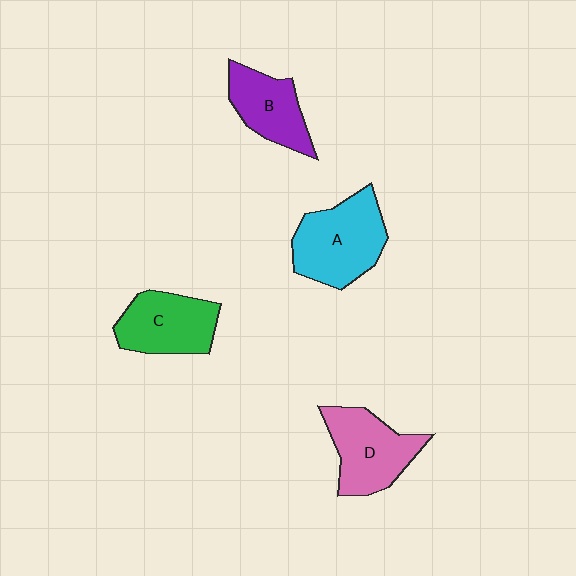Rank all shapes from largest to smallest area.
From largest to smallest: A (cyan), D (pink), C (green), B (purple).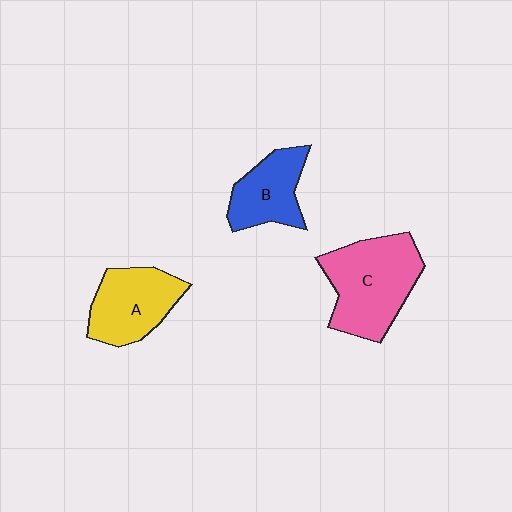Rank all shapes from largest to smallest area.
From largest to smallest: C (pink), A (yellow), B (blue).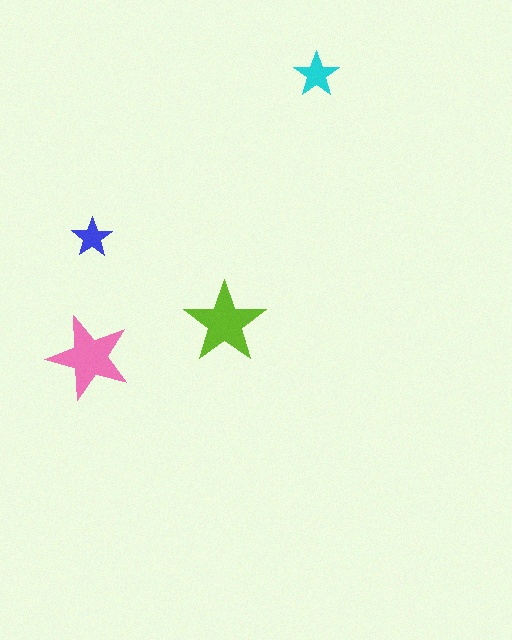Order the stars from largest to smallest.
the pink one, the lime one, the cyan one, the blue one.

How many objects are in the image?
There are 4 objects in the image.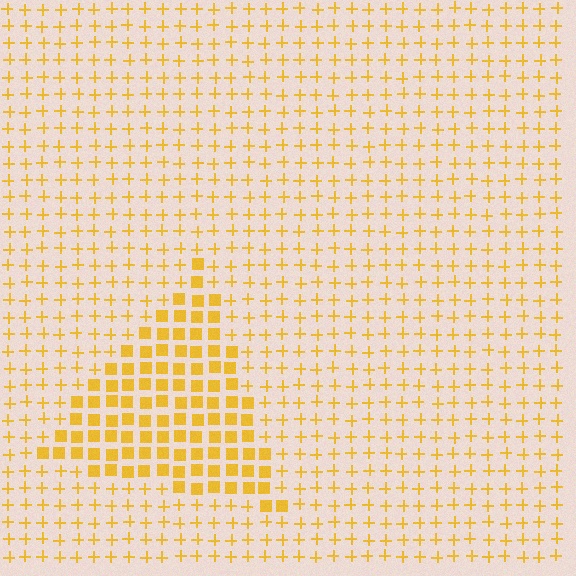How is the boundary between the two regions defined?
The boundary is defined by a change in element shape: squares inside vs. plus signs outside. All elements share the same color and spacing.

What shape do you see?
I see a triangle.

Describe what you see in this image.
The image is filled with small yellow elements arranged in a uniform grid. A triangle-shaped region contains squares, while the surrounding area contains plus signs. The boundary is defined purely by the change in element shape.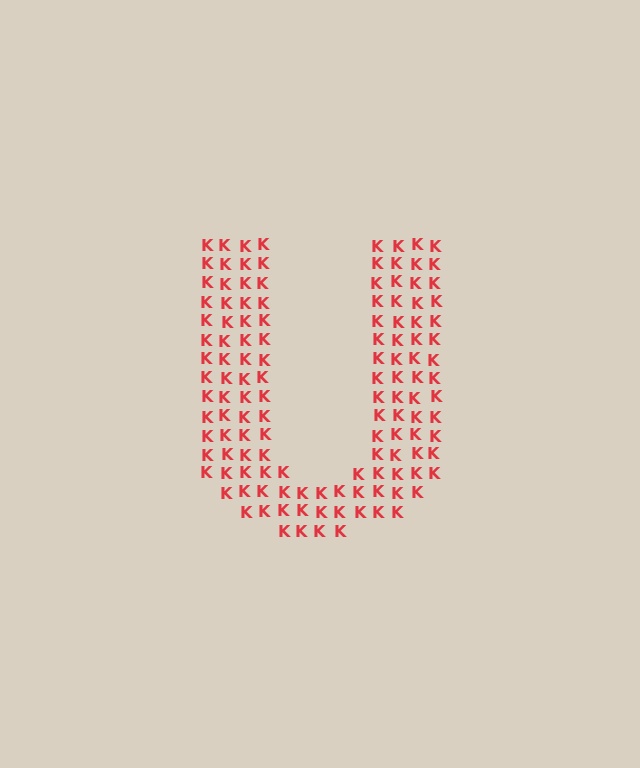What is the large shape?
The large shape is the letter U.